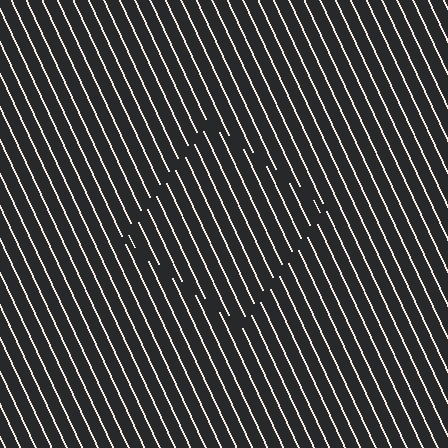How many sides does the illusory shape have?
4 sides — the line-ends trace a square.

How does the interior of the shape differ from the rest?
The interior of the shape contains the same grating, shifted by half a period — the contour is defined by the phase discontinuity where line-ends from the inner and outer gratings abut.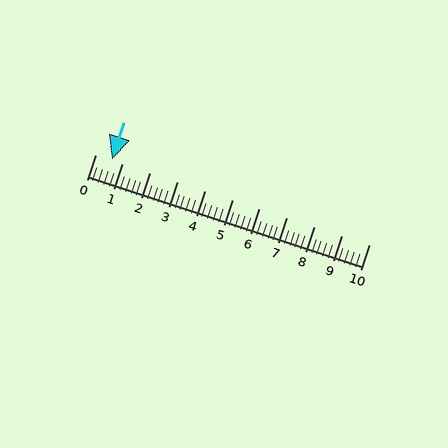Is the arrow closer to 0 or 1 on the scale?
The arrow is closer to 1.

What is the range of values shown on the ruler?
The ruler shows values from 0 to 10.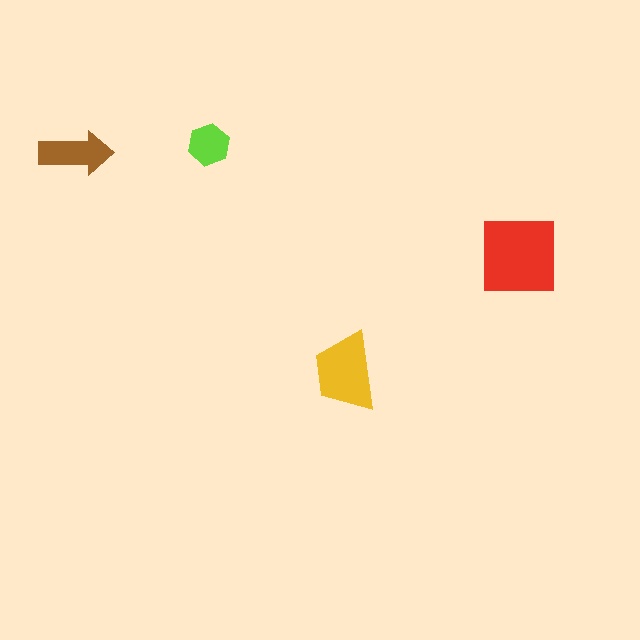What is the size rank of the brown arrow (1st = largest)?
3rd.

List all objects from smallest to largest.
The lime hexagon, the brown arrow, the yellow trapezoid, the red square.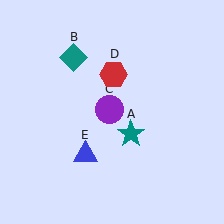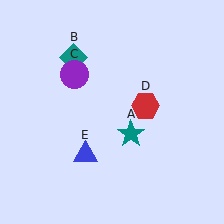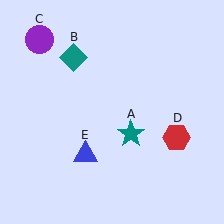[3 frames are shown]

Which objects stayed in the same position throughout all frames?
Teal star (object A) and teal diamond (object B) and blue triangle (object E) remained stationary.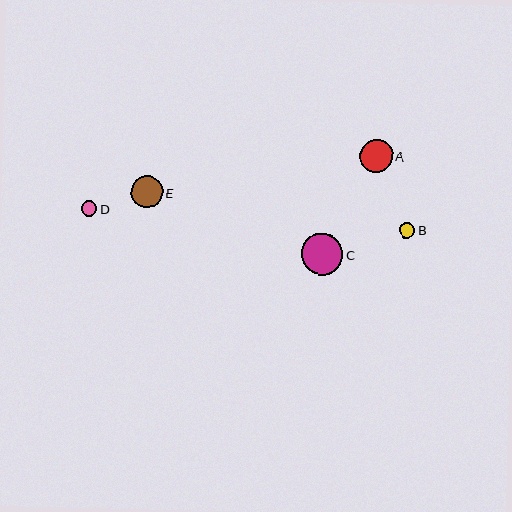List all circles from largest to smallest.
From largest to smallest: C, A, E, B, D.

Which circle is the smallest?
Circle D is the smallest with a size of approximately 16 pixels.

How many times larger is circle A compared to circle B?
Circle A is approximately 2.1 times the size of circle B.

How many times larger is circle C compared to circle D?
Circle C is approximately 2.7 times the size of circle D.